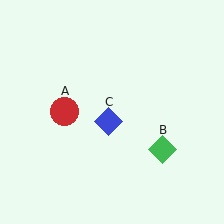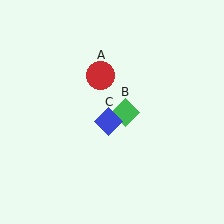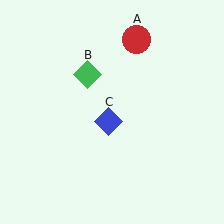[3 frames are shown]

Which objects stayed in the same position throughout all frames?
Blue diamond (object C) remained stationary.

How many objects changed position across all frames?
2 objects changed position: red circle (object A), green diamond (object B).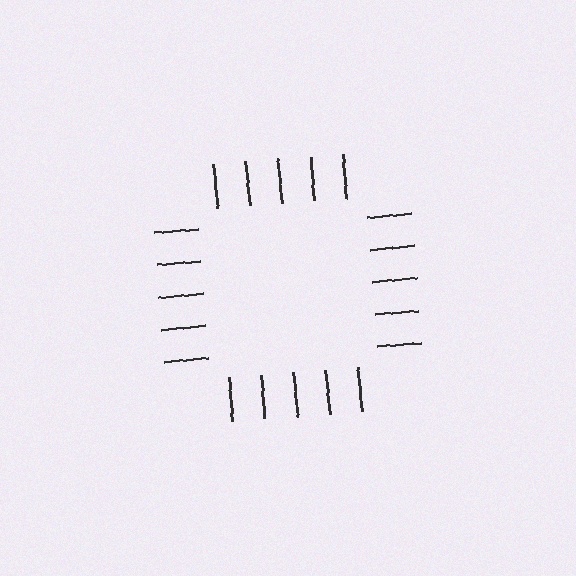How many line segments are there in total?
20 — 5 along each of the 4 edges.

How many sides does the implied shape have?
4 sides — the line-ends trace a square.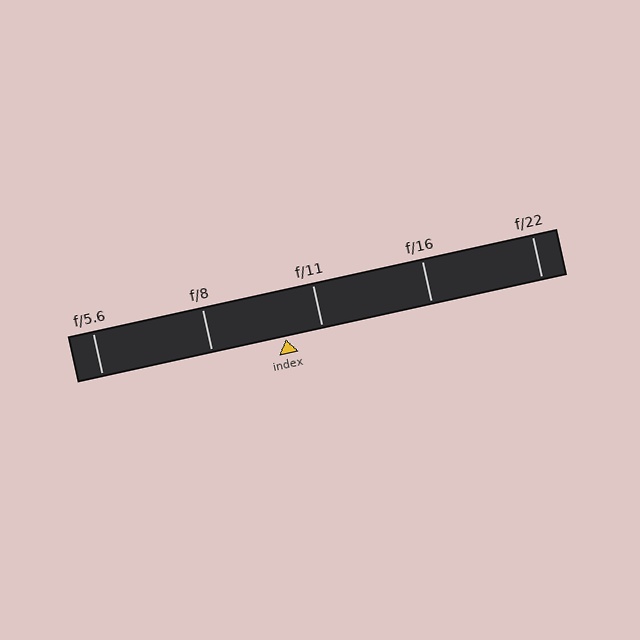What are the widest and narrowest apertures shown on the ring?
The widest aperture shown is f/5.6 and the narrowest is f/22.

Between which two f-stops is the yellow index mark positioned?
The index mark is between f/8 and f/11.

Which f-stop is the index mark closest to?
The index mark is closest to f/11.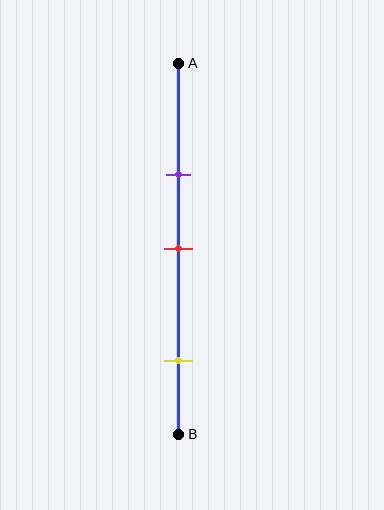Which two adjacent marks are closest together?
The purple and red marks are the closest adjacent pair.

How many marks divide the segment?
There are 3 marks dividing the segment.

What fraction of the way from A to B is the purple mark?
The purple mark is approximately 30% (0.3) of the way from A to B.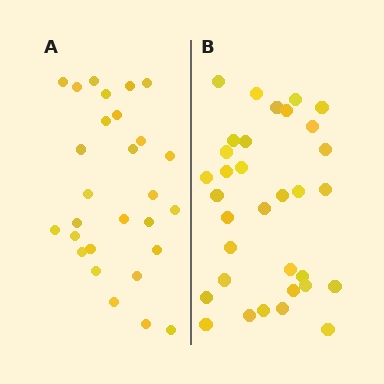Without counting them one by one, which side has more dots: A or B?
Region B (the right region) has more dots.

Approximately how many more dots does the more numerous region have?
Region B has about 5 more dots than region A.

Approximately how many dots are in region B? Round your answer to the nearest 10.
About 30 dots. (The exact count is 33, which rounds to 30.)